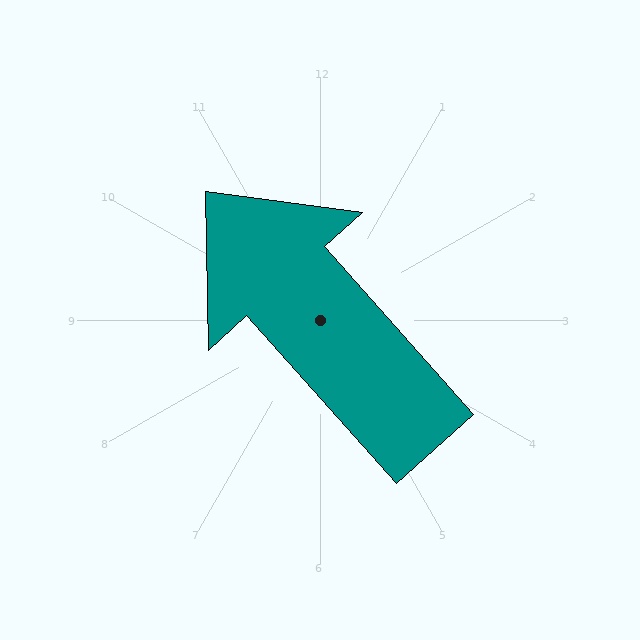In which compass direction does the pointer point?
Northwest.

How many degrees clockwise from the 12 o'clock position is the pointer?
Approximately 318 degrees.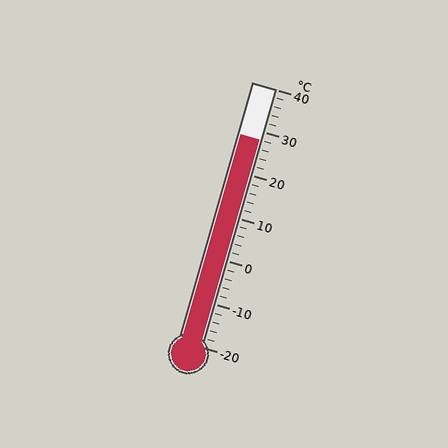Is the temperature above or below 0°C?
The temperature is above 0°C.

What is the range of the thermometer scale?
The thermometer scale ranges from -20°C to 40°C.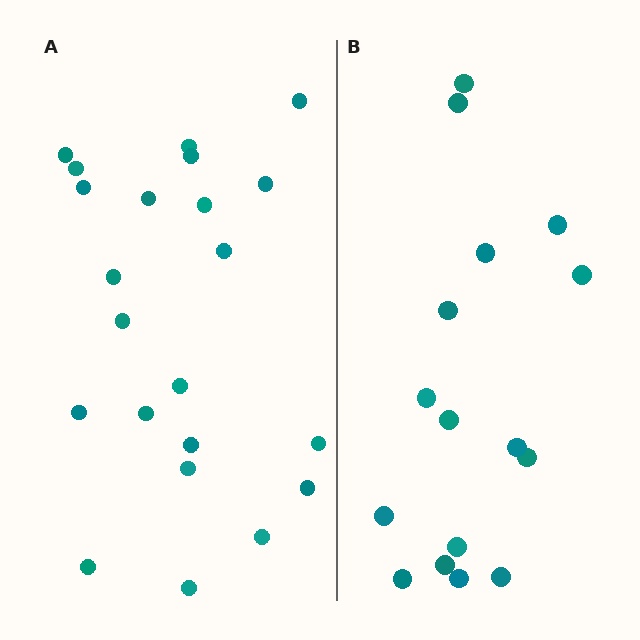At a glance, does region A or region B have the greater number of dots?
Region A (the left region) has more dots.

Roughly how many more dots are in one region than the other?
Region A has about 6 more dots than region B.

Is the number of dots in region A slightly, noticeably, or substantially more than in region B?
Region A has noticeably more, but not dramatically so. The ratio is roughly 1.4 to 1.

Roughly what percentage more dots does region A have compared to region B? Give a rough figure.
About 40% more.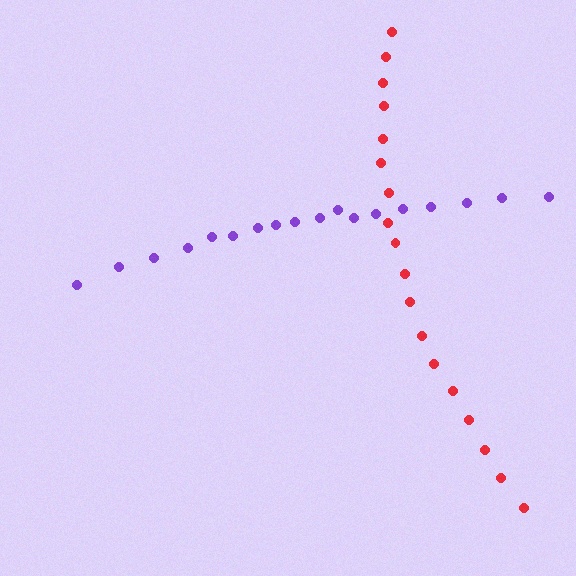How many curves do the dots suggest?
There are 2 distinct paths.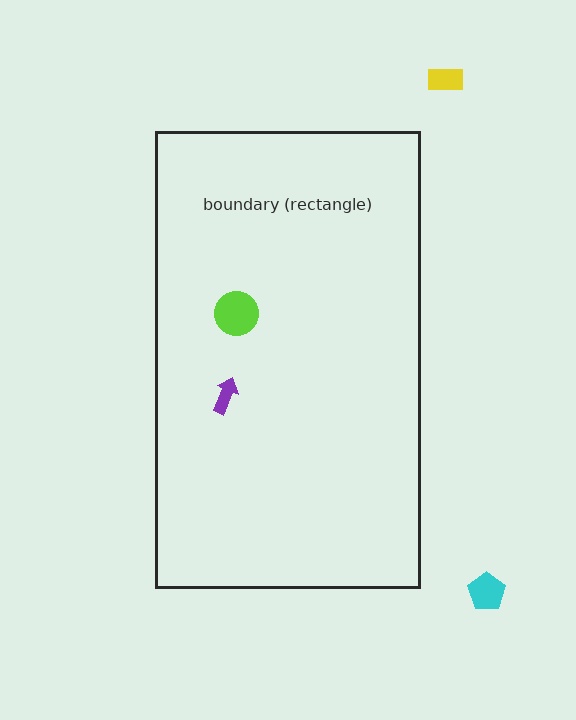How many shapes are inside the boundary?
2 inside, 2 outside.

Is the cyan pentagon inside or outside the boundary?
Outside.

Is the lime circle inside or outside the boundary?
Inside.